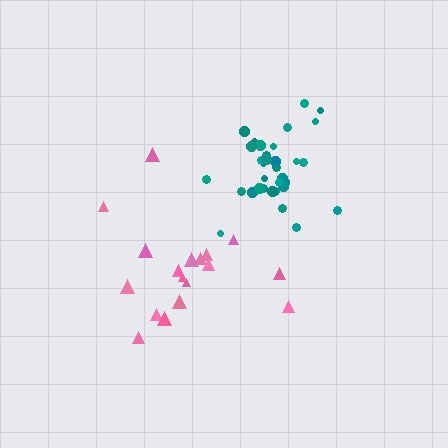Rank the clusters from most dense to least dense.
teal, pink.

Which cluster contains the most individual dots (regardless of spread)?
Teal (34).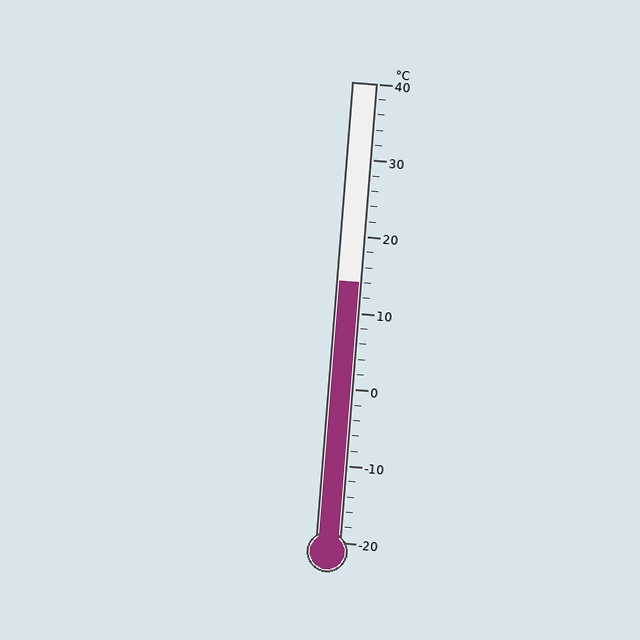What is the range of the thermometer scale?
The thermometer scale ranges from -20°C to 40°C.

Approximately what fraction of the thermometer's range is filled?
The thermometer is filled to approximately 55% of its range.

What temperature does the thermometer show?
The thermometer shows approximately 14°C.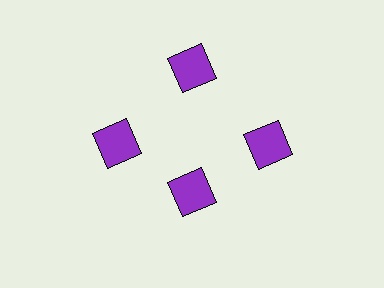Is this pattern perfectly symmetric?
No. The 4 purple squares are arranged in a ring, but one element near the 6 o'clock position is pulled inward toward the center, breaking the 4-fold rotational symmetry.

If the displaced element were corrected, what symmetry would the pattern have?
It would have 4-fold rotational symmetry — the pattern would map onto itself every 90 degrees.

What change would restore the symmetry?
The symmetry would be restored by moving it outward, back onto the ring so that all 4 squares sit at equal angles and equal distance from the center.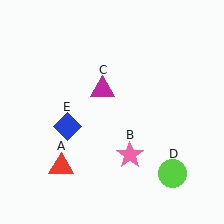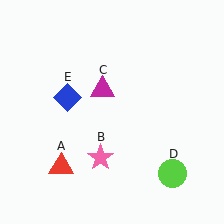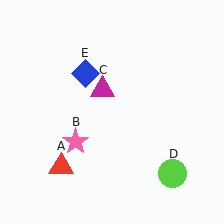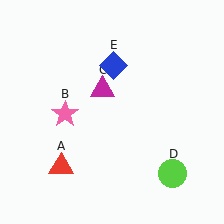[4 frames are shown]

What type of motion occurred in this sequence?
The pink star (object B), blue diamond (object E) rotated clockwise around the center of the scene.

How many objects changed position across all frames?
2 objects changed position: pink star (object B), blue diamond (object E).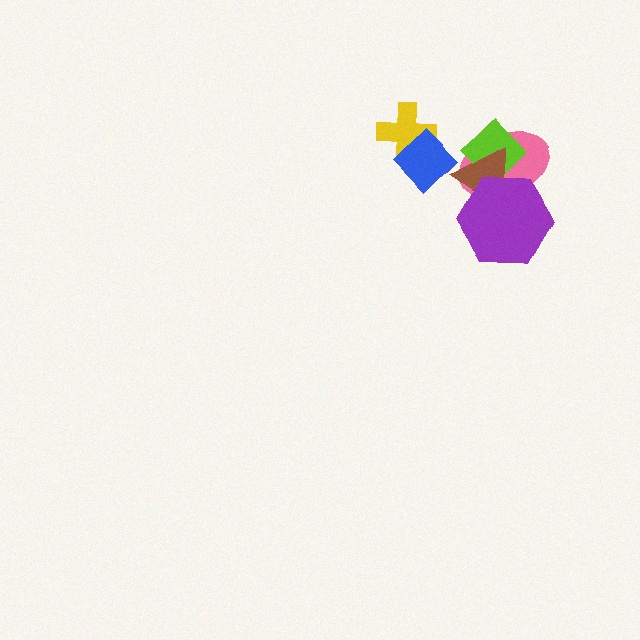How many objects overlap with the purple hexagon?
3 objects overlap with the purple hexagon.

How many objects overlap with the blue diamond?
1 object overlaps with the blue diamond.